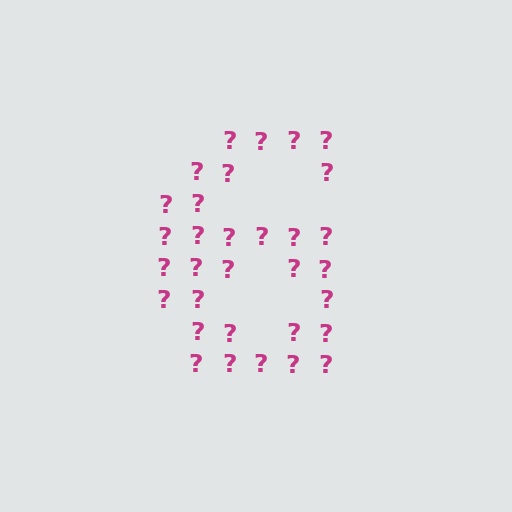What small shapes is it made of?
It is made of small question marks.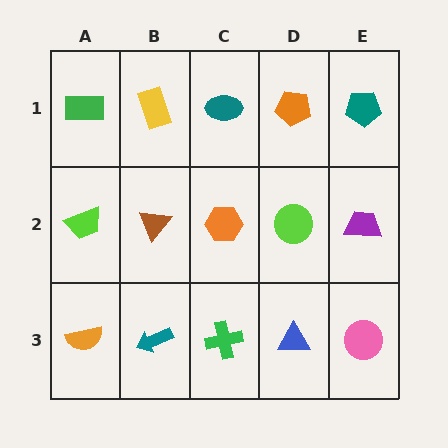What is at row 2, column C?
An orange hexagon.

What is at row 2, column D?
A lime circle.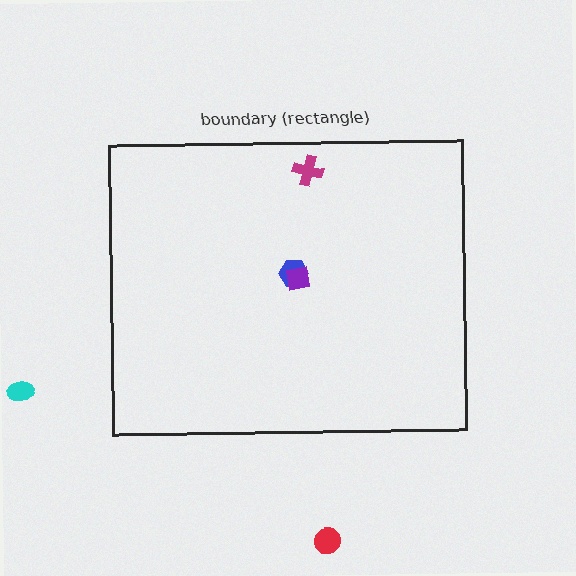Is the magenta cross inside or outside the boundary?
Inside.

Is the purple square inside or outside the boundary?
Inside.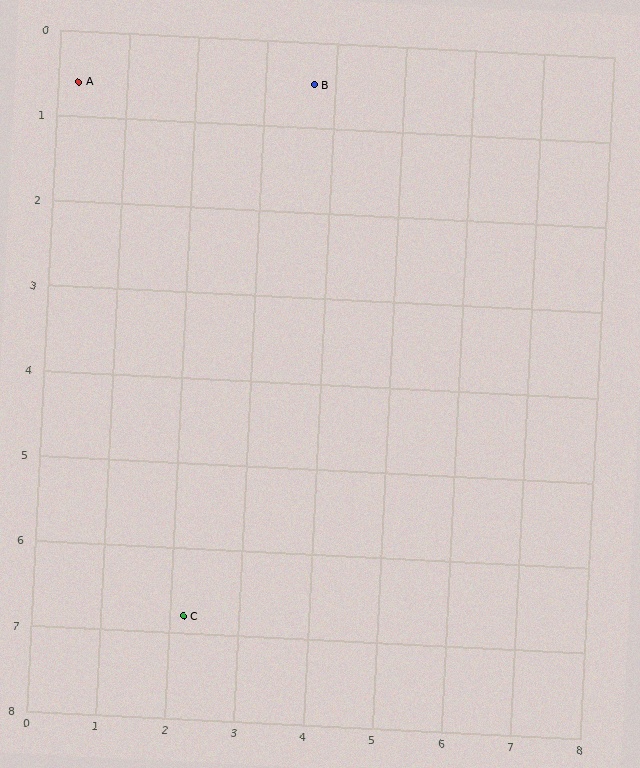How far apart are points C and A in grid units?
Points C and A are about 6.5 grid units apart.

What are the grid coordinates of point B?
Point B is at approximately (3.7, 0.5).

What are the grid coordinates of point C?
Point C is at approximately (2.2, 6.8).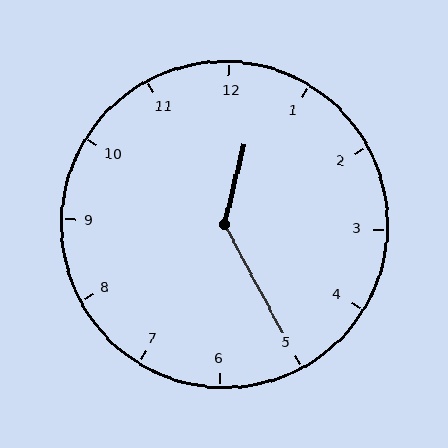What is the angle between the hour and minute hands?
Approximately 138 degrees.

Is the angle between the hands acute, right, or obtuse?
It is obtuse.